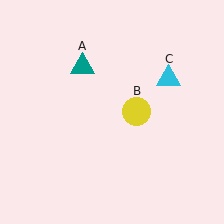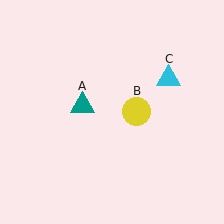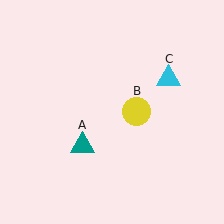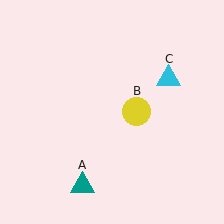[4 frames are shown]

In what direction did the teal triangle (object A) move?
The teal triangle (object A) moved down.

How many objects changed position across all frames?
1 object changed position: teal triangle (object A).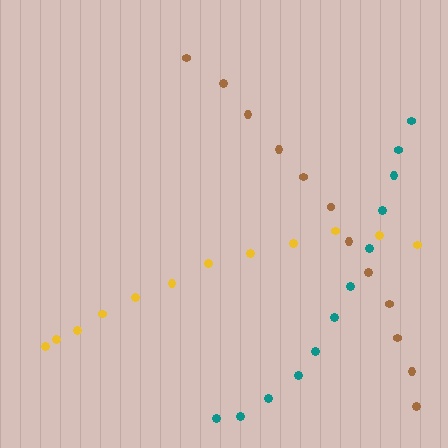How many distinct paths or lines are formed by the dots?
There are 3 distinct paths.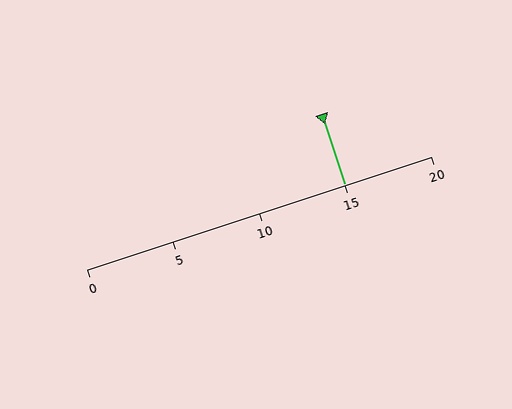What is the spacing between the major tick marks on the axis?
The major ticks are spaced 5 apart.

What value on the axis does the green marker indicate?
The marker indicates approximately 15.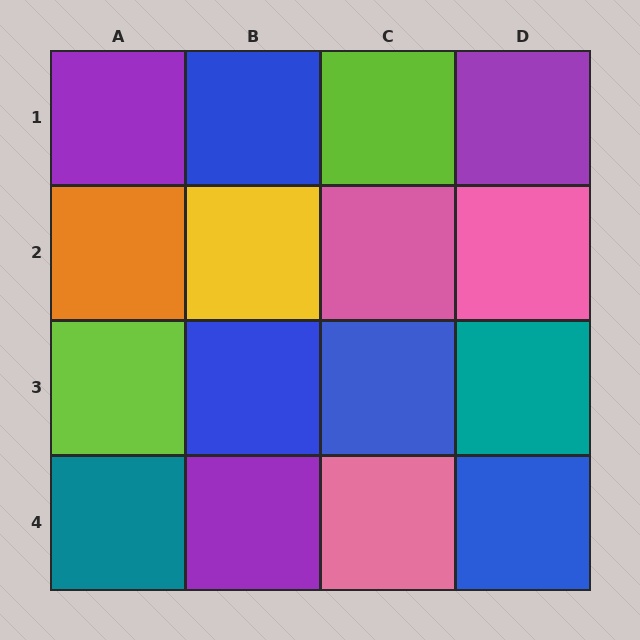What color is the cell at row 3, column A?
Lime.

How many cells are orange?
1 cell is orange.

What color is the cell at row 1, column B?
Blue.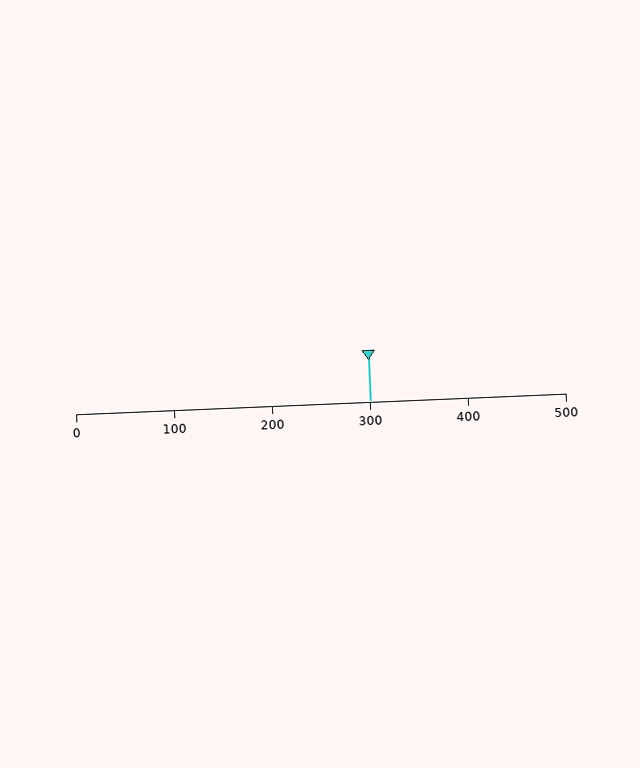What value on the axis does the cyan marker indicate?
The marker indicates approximately 300.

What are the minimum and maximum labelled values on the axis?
The axis runs from 0 to 500.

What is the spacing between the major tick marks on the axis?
The major ticks are spaced 100 apart.